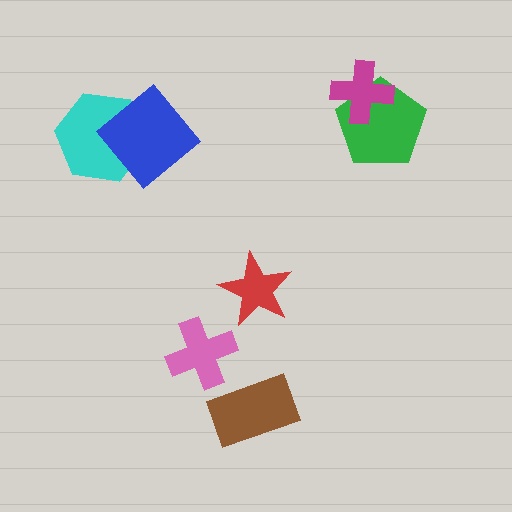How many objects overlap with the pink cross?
0 objects overlap with the pink cross.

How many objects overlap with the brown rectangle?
0 objects overlap with the brown rectangle.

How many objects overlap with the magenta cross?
1 object overlaps with the magenta cross.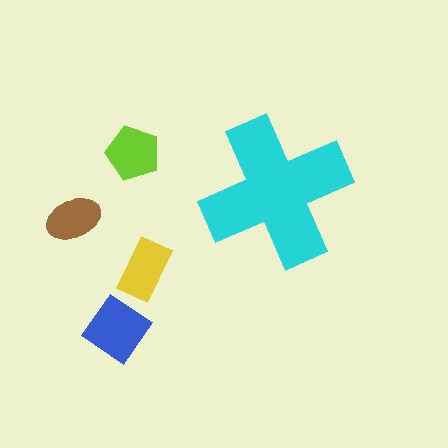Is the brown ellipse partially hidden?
No, the brown ellipse is fully visible.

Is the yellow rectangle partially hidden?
No, the yellow rectangle is fully visible.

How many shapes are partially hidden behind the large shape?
0 shapes are partially hidden.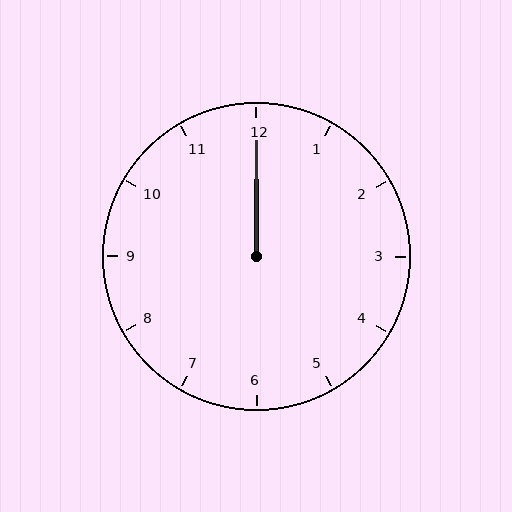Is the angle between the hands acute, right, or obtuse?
It is acute.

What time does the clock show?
12:00.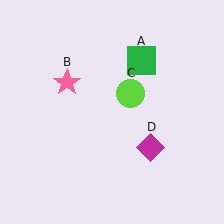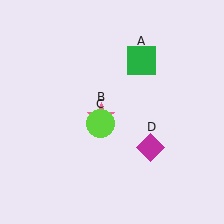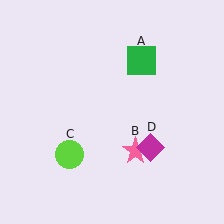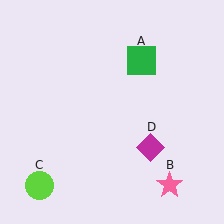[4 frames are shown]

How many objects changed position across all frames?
2 objects changed position: pink star (object B), lime circle (object C).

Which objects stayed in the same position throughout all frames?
Green square (object A) and magenta diamond (object D) remained stationary.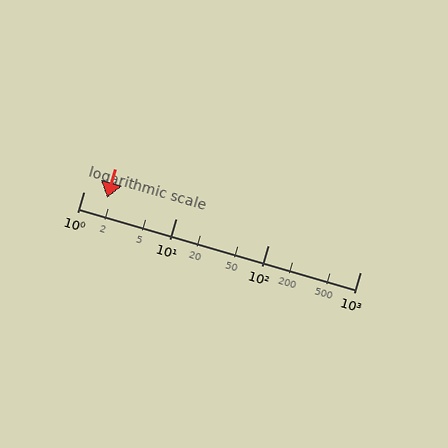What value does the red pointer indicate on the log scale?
The pointer indicates approximately 1.8.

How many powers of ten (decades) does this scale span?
The scale spans 3 decades, from 1 to 1000.